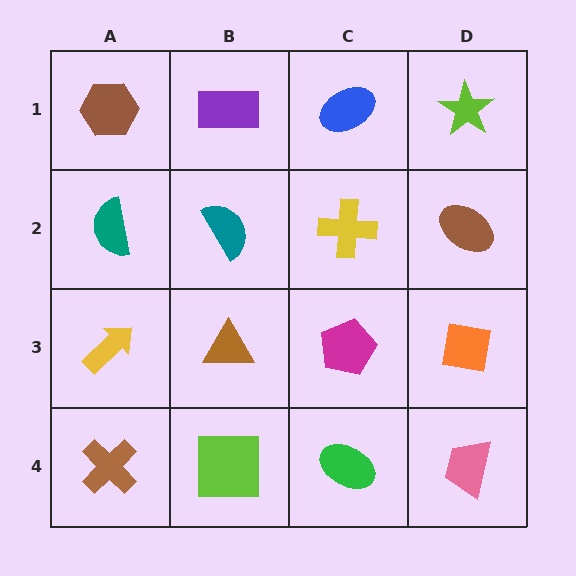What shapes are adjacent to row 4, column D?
An orange square (row 3, column D), a green ellipse (row 4, column C).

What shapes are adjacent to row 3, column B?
A teal semicircle (row 2, column B), a lime square (row 4, column B), a yellow arrow (row 3, column A), a magenta pentagon (row 3, column C).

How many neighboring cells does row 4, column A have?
2.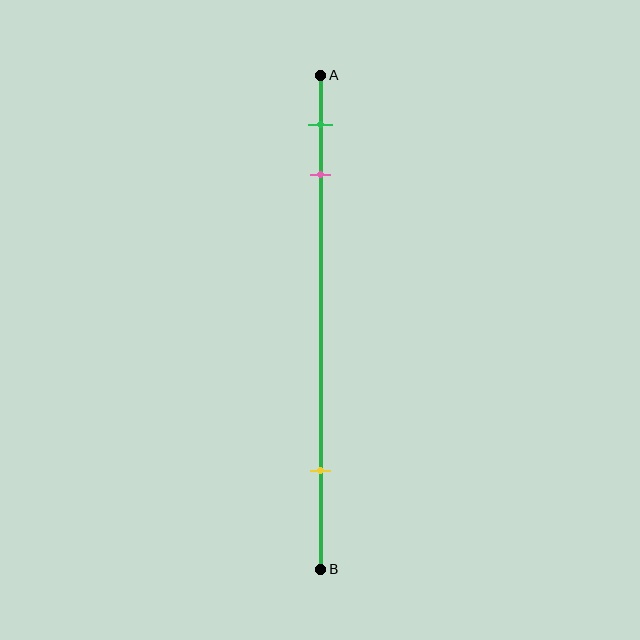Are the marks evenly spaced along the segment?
No, the marks are not evenly spaced.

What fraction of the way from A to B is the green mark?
The green mark is approximately 10% (0.1) of the way from A to B.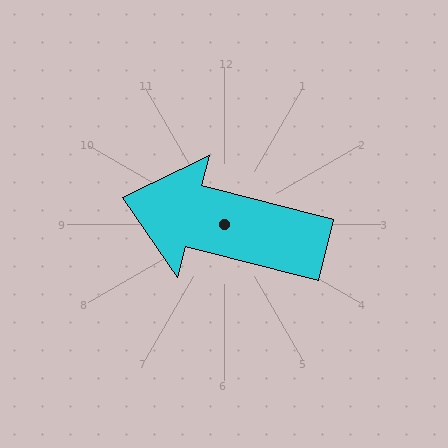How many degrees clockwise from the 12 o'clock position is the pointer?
Approximately 284 degrees.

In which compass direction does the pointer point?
West.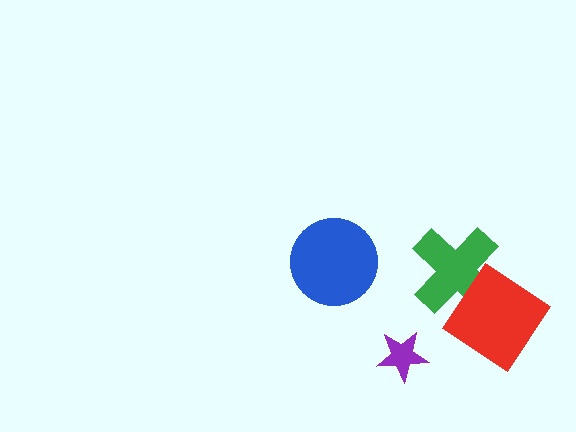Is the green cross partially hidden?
Yes, it is partially covered by another shape.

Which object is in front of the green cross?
The red diamond is in front of the green cross.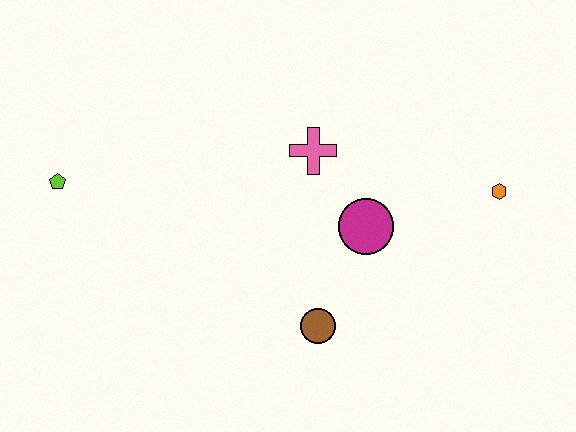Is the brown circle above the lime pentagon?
No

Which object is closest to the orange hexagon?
The magenta circle is closest to the orange hexagon.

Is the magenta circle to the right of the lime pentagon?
Yes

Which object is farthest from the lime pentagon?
The orange hexagon is farthest from the lime pentagon.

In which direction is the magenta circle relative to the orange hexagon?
The magenta circle is to the left of the orange hexagon.